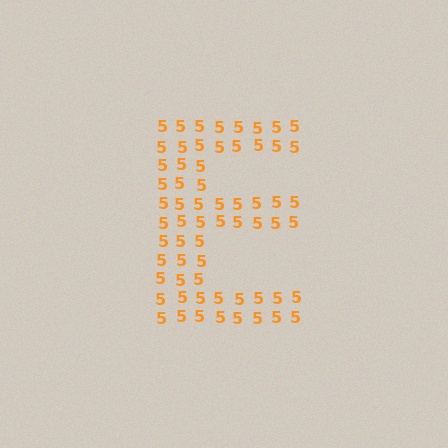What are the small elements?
The small elements are digit 5's.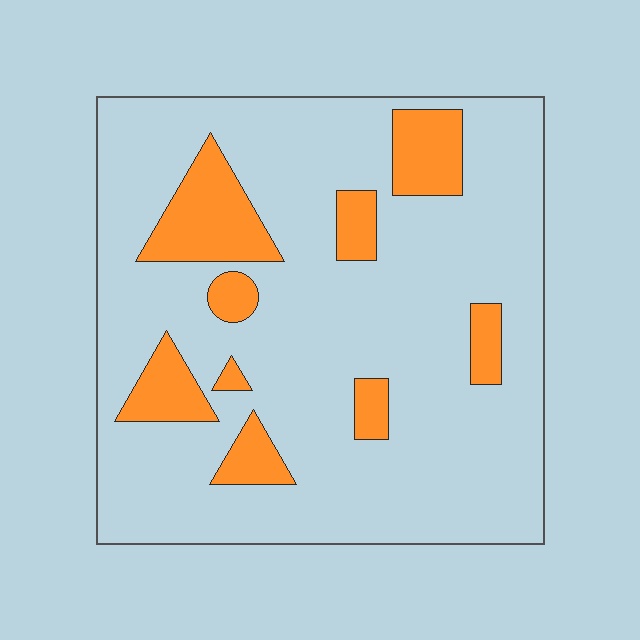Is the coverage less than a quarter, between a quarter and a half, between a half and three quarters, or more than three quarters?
Less than a quarter.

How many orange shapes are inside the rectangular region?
9.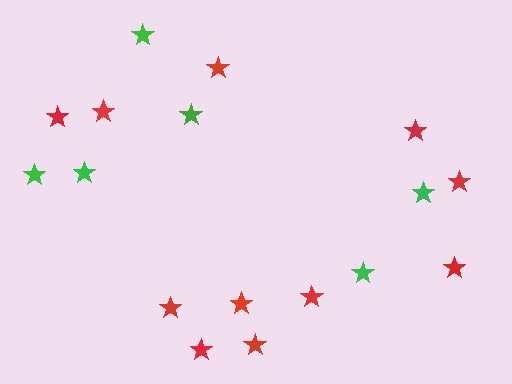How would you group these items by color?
There are 2 groups: one group of red stars (11) and one group of green stars (6).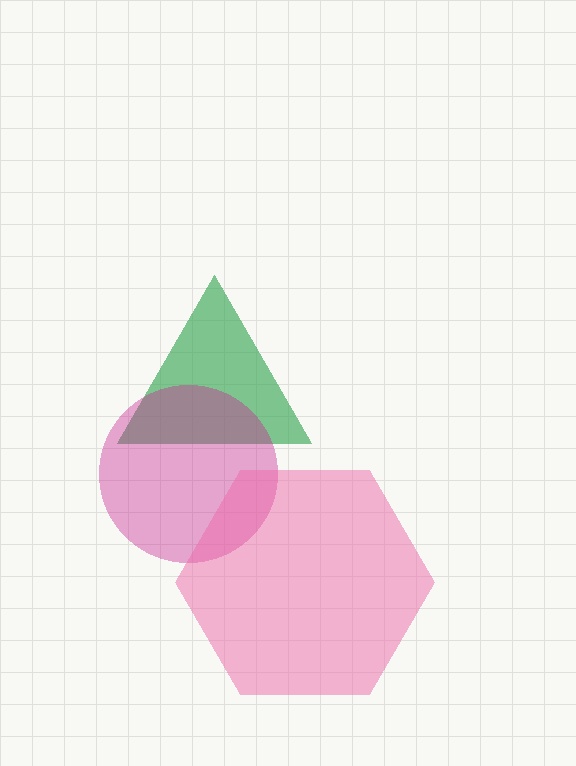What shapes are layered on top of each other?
The layered shapes are: a green triangle, a magenta circle, a pink hexagon.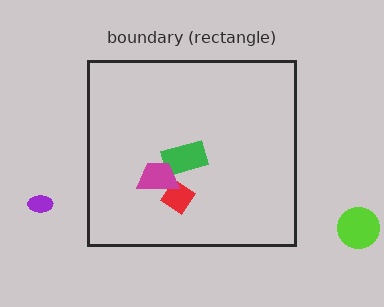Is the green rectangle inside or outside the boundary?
Inside.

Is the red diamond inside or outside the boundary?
Inside.